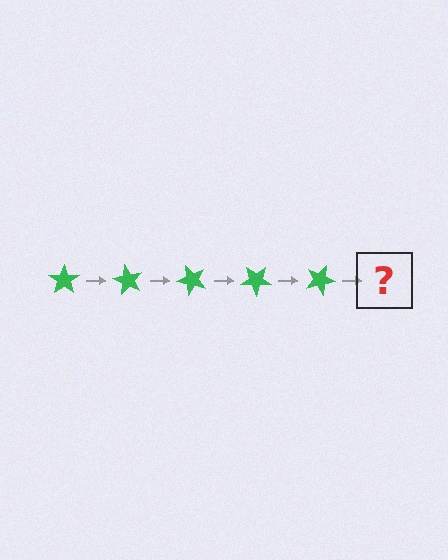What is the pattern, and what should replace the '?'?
The pattern is that the star rotates 60 degrees each step. The '?' should be a green star rotated 300 degrees.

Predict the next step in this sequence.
The next step is a green star rotated 300 degrees.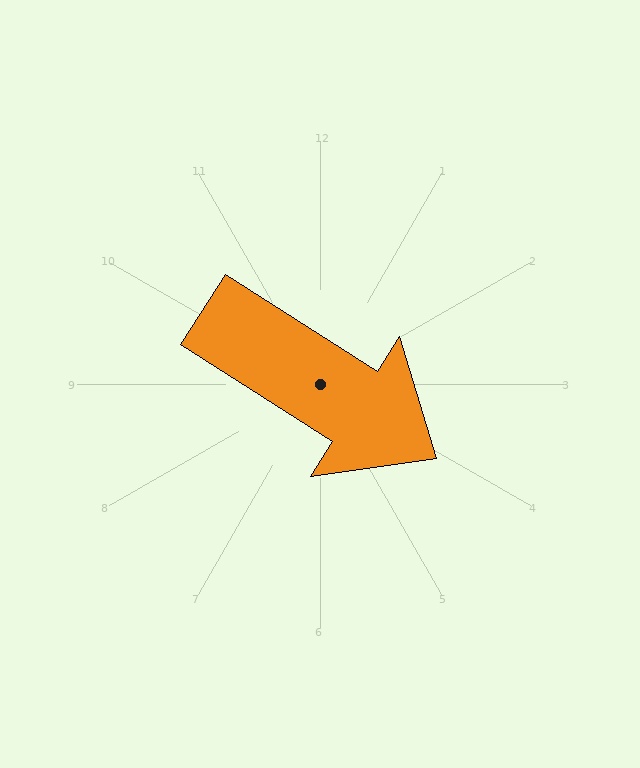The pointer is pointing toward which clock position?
Roughly 4 o'clock.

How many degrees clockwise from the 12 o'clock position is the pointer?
Approximately 123 degrees.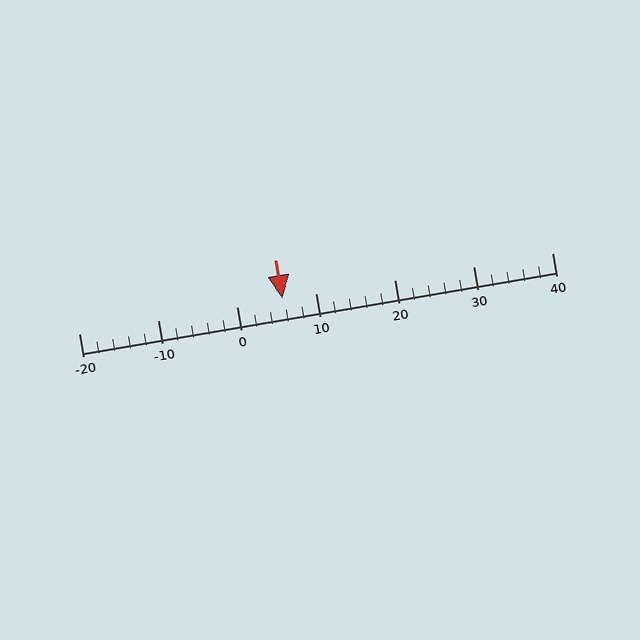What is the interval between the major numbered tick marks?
The major tick marks are spaced 10 units apart.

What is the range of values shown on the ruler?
The ruler shows values from -20 to 40.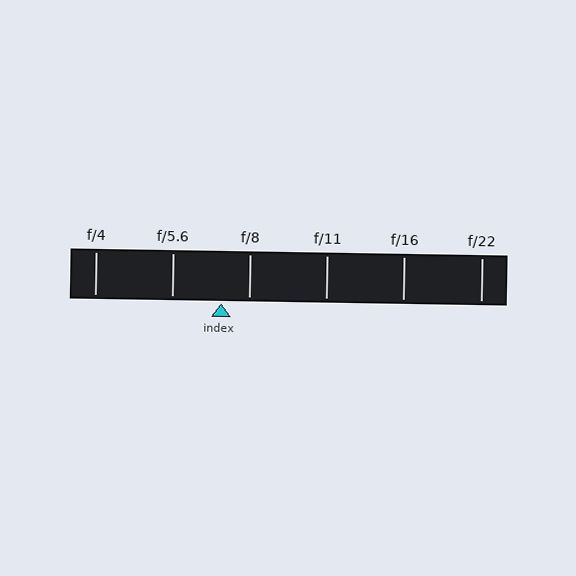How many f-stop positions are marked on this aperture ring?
There are 6 f-stop positions marked.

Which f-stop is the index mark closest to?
The index mark is closest to f/8.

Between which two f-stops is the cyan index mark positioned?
The index mark is between f/5.6 and f/8.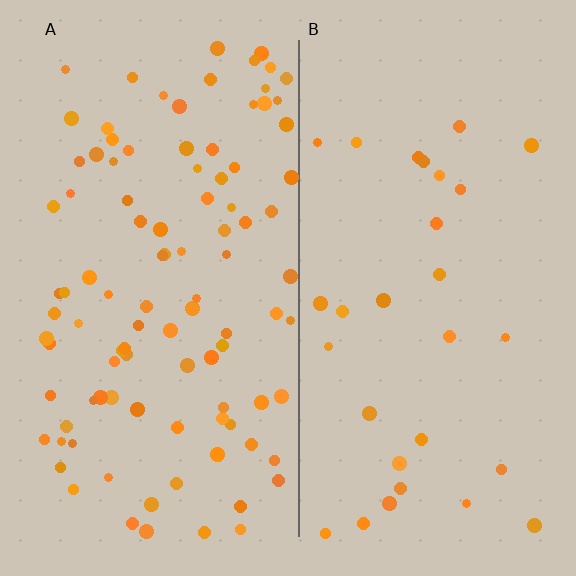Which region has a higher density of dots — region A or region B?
A (the left).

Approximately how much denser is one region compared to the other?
Approximately 3.4× — region A over region B.